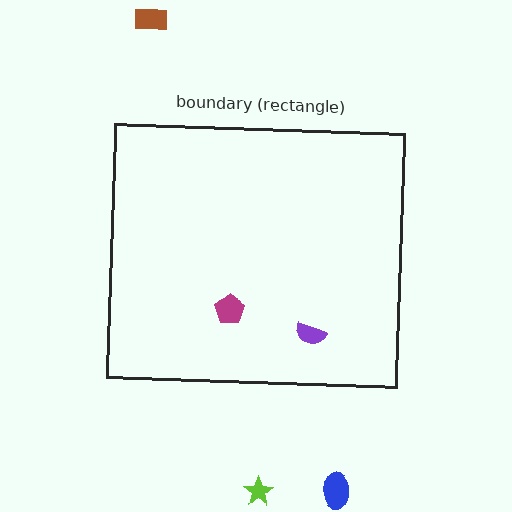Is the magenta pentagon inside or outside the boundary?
Inside.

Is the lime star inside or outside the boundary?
Outside.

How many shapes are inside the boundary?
2 inside, 3 outside.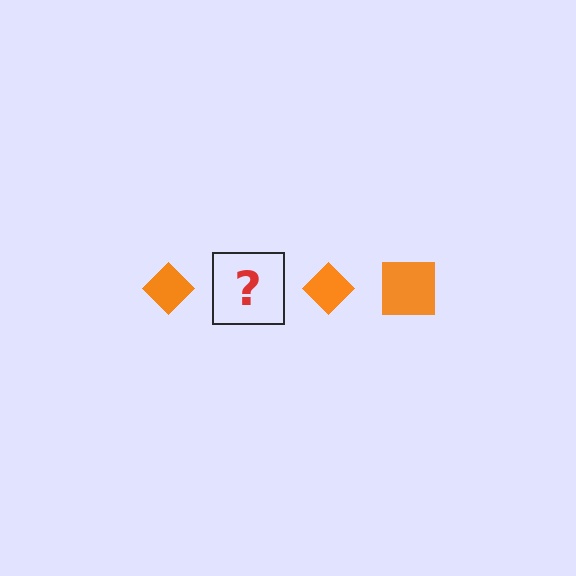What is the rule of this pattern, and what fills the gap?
The rule is that the pattern cycles through diamond, square shapes in orange. The gap should be filled with an orange square.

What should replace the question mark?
The question mark should be replaced with an orange square.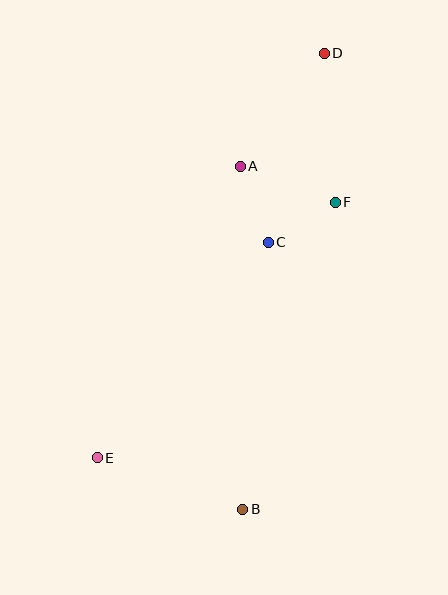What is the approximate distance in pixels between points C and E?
The distance between C and E is approximately 275 pixels.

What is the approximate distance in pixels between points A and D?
The distance between A and D is approximately 141 pixels.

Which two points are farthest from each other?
Points D and E are farthest from each other.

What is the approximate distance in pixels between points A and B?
The distance between A and B is approximately 343 pixels.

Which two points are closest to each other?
Points C and F are closest to each other.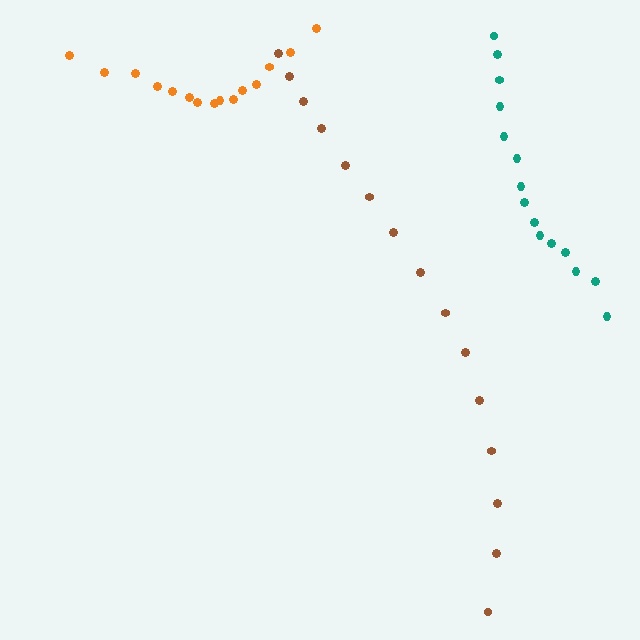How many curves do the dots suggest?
There are 3 distinct paths.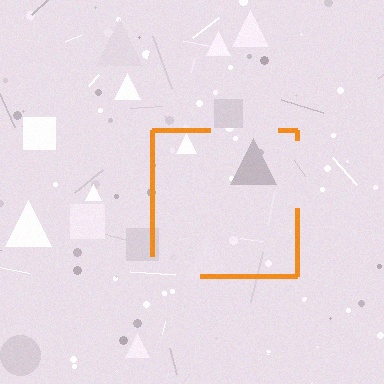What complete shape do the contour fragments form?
The contour fragments form a square.